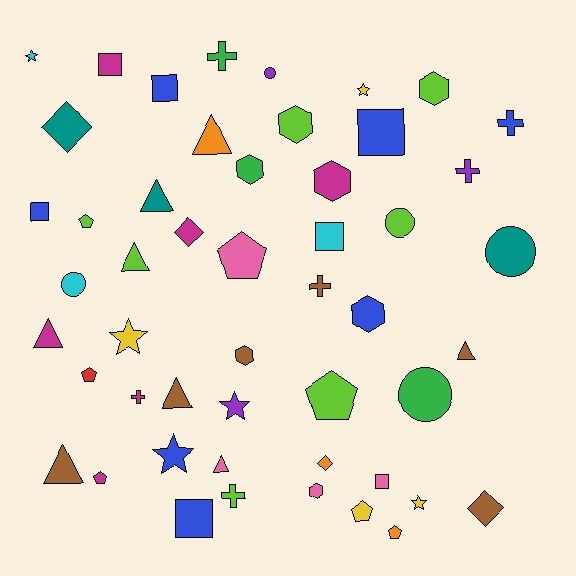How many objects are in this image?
There are 50 objects.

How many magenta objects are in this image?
There are 6 magenta objects.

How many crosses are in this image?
There are 6 crosses.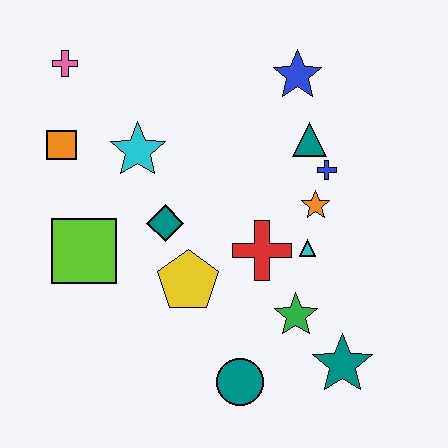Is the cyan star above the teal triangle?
No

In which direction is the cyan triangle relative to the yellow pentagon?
The cyan triangle is to the right of the yellow pentagon.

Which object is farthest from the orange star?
The pink cross is farthest from the orange star.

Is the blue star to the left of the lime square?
No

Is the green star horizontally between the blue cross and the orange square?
Yes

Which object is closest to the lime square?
The teal diamond is closest to the lime square.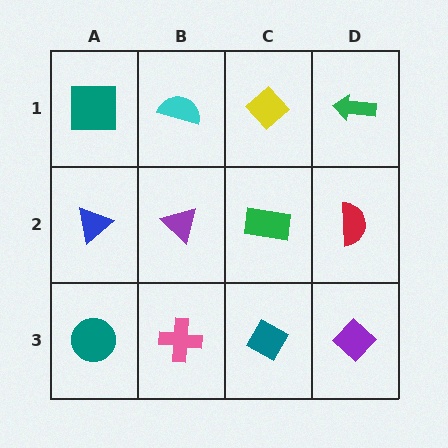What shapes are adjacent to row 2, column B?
A cyan semicircle (row 1, column B), a pink cross (row 3, column B), a blue triangle (row 2, column A), a green rectangle (row 2, column C).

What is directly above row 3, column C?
A green rectangle.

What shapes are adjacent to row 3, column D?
A red semicircle (row 2, column D), a teal diamond (row 3, column C).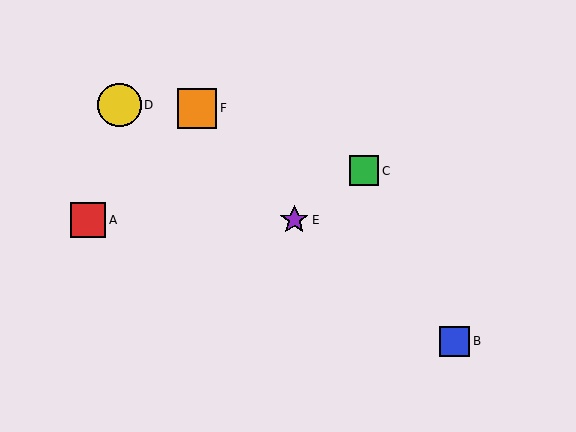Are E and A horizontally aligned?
Yes, both are at y≈220.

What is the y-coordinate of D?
Object D is at y≈105.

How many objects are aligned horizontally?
2 objects (A, E) are aligned horizontally.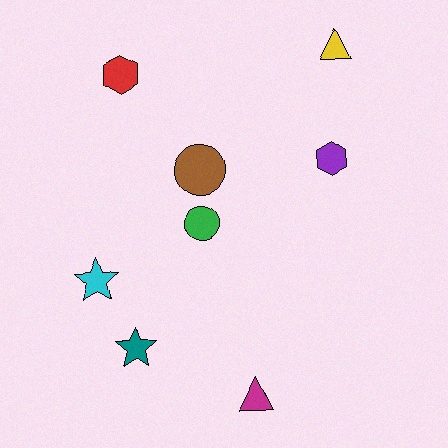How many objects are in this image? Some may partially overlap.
There are 8 objects.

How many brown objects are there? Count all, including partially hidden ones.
There is 1 brown object.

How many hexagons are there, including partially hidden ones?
There are 2 hexagons.